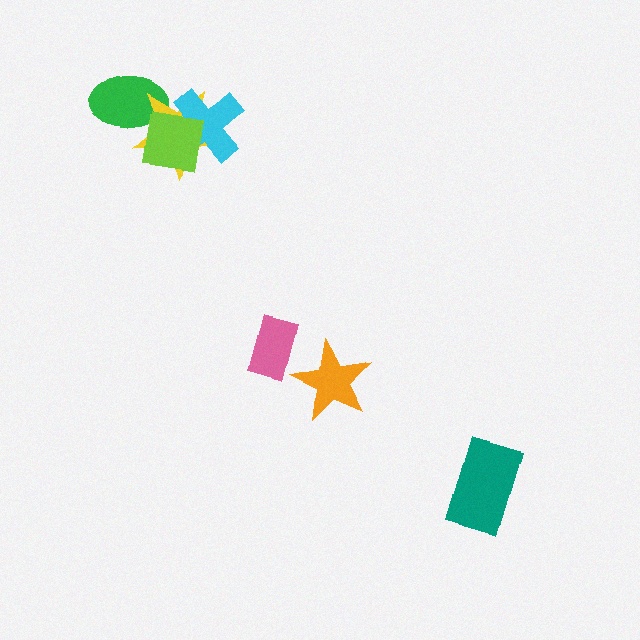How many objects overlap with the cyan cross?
2 objects overlap with the cyan cross.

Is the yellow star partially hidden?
Yes, it is partially covered by another shape.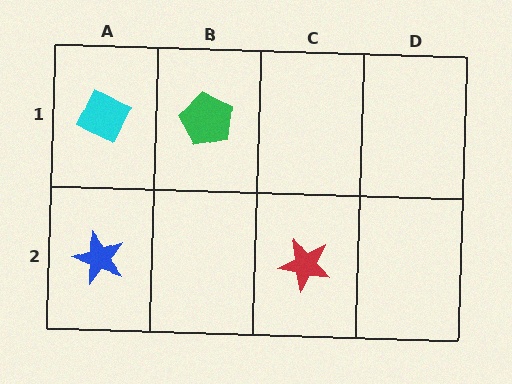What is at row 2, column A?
A blue star.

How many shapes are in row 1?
2 shapes.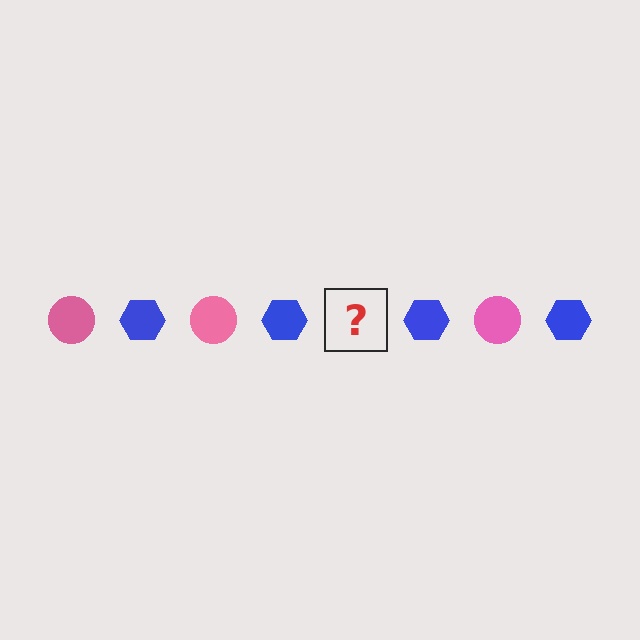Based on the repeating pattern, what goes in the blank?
The blank should be a pink circle.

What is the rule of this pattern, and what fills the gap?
The rule is that the pattern alternates between pink circle and blue hexagon. The gap should be filled with a pink circle.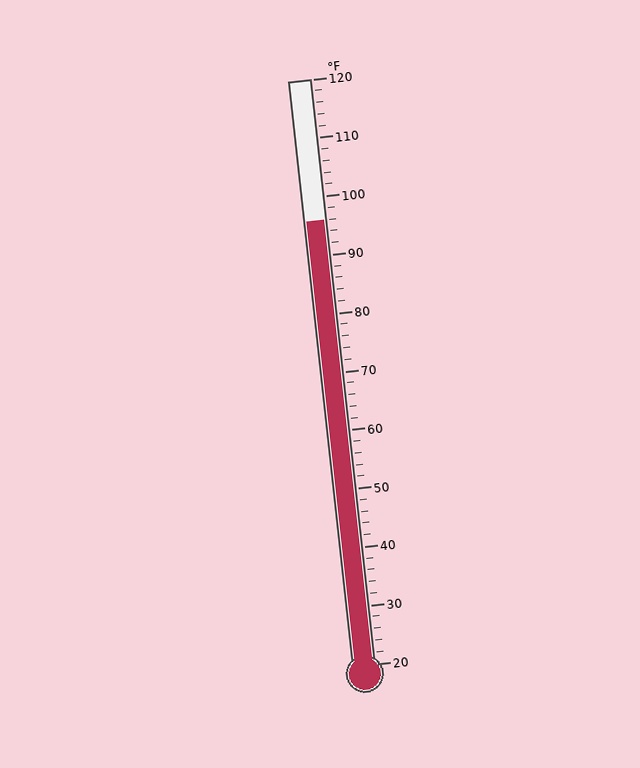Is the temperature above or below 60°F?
The temperature is above 60°F.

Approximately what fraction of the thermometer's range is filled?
The thermometer is filled to approximately 75% of its range.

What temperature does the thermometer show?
The thermometer shows approximately 96°F.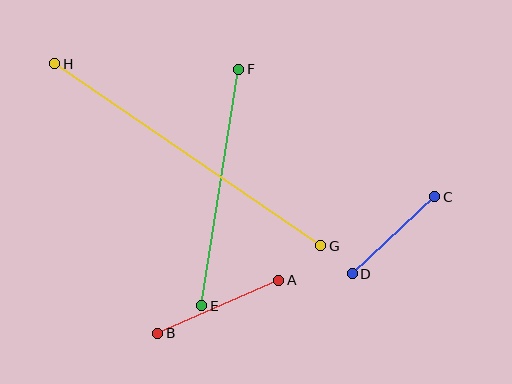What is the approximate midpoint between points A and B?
The midpoint is at approximately (218, 307) pixels.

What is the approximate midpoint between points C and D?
The midpoint is at approximately (393, 235) pixels.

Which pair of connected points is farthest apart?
Points G and H are farthest apart.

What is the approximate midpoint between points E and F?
The midpoint is at approximately (220, 187) pixels.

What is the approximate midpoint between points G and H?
The midpoint is at approximately (188, 155) pixels.